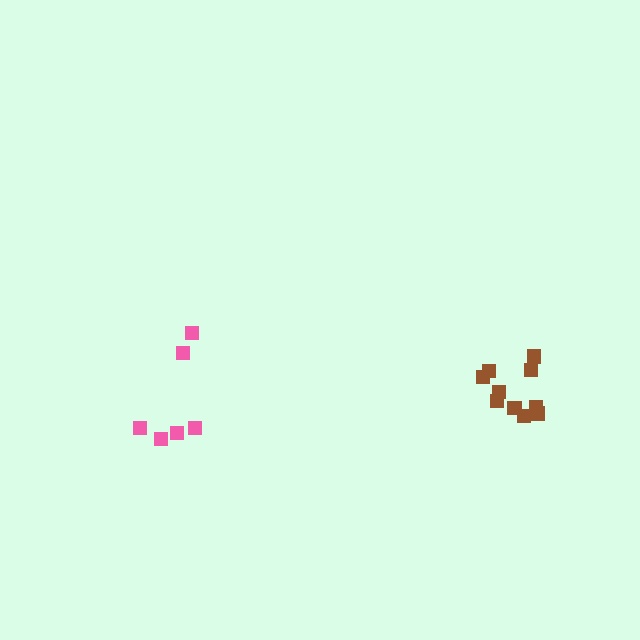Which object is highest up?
The brown cluster is topmost.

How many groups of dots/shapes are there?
There are 2 groups.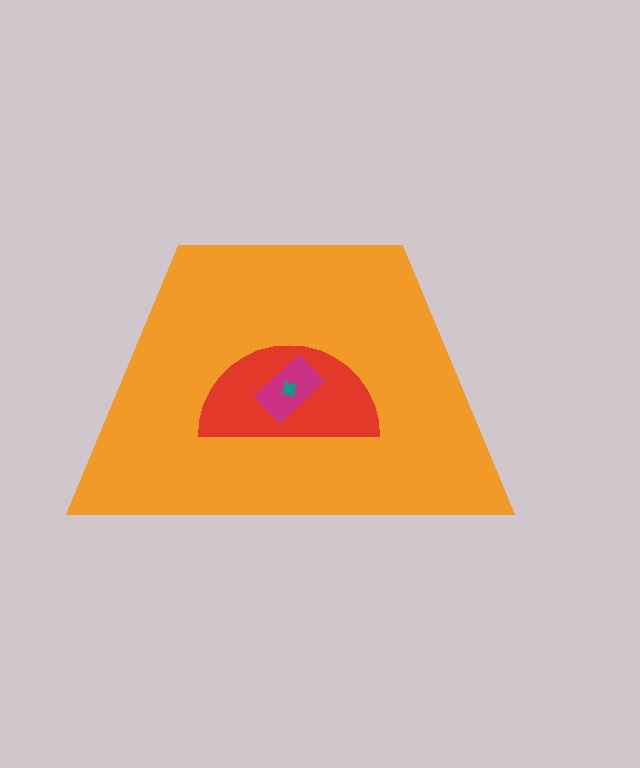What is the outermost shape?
The orange trapezoid.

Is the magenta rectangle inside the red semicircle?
Yes.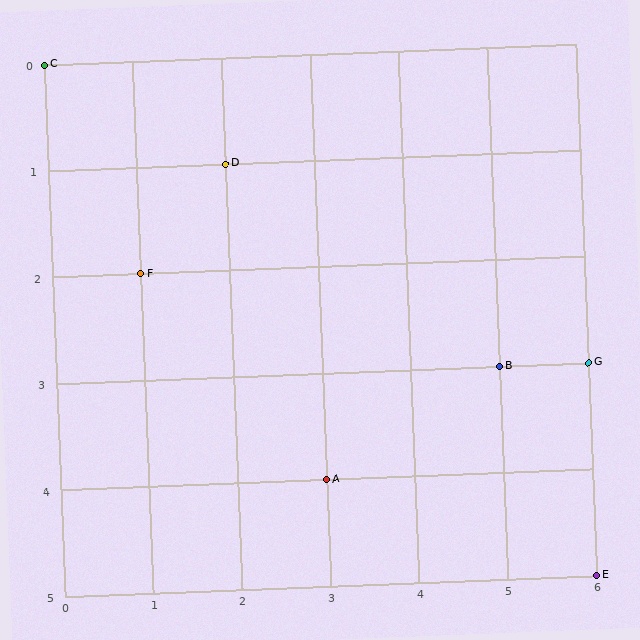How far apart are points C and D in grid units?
Points C and D are 2 columns and 1 row apart (about 2.2 grid units diagonally).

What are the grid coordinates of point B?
Point B is at grid coordinates (5, 3).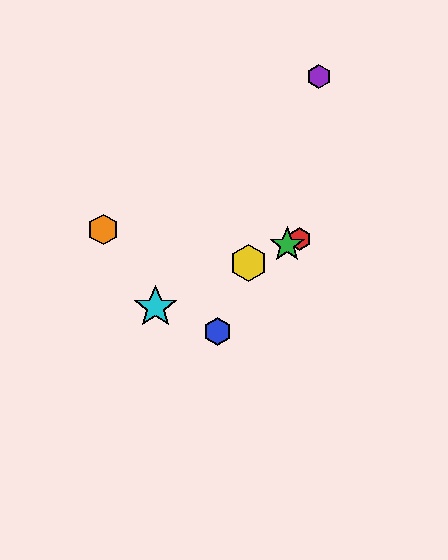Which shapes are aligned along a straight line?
The red hexagon, the green star, the yellow hexagon, the cyan star are aligned along a straight line.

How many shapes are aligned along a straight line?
4 shapes (the red hexagon, the green star, the yellow hexagon, the cyan star) are aligned along a straight line.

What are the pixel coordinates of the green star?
The green star is at (287, 245).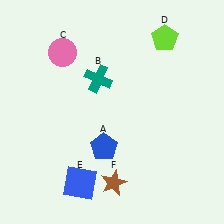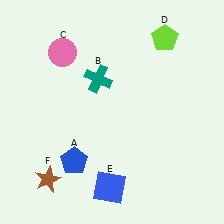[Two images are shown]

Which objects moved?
The objects that moved are: the blue pentagon (A), the blue square (E), the brown star (F).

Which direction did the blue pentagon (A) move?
The blue pentagon (A) moved left.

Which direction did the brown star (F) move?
The brown star (F) moved left.